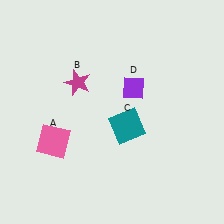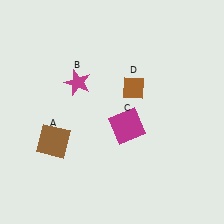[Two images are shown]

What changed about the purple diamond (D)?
In Image 1, D is purple. In Image 2, it changed to brown.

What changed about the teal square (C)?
In Image 1, C is teal. In Image 2, it changed to magenta.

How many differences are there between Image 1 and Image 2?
There are 3 differences between the two images.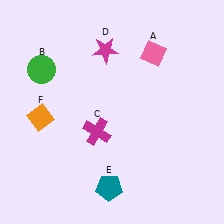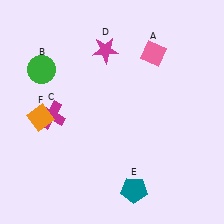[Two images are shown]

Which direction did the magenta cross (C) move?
The magenta cross (C) moved left.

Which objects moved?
The objects that moved are: the magenta cross (C), the teal pentagon (E).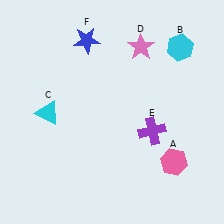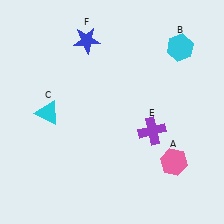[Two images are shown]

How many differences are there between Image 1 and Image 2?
There is 1 difference between the two images.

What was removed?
The pink star (D) was removed in Image 2.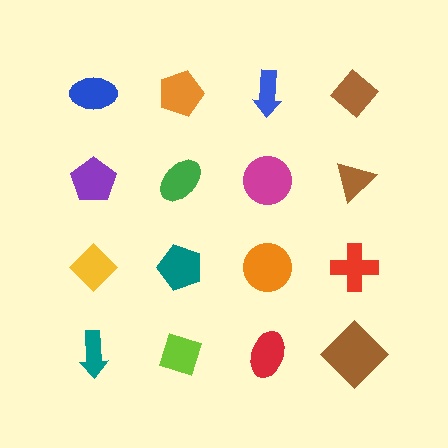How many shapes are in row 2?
4 shapes.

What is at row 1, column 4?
A brown diamond.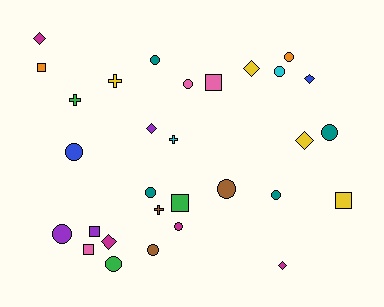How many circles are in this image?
There are 13 circles.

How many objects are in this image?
There are 30 objects.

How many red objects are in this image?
There are no red objects.